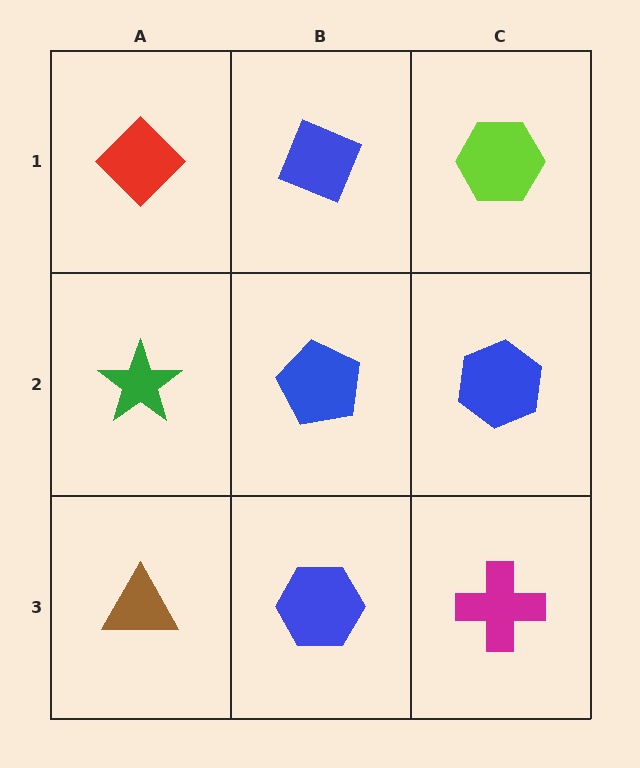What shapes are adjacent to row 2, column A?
A red diamond (row 1, column A), a brown triangle (row 3, column A), a blue pentagon (row 2, column B).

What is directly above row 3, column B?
A blue pentagon.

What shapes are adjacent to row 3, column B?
A blue pentagon (row 2, column B), a brown triangle (row 3, column A), a magenta cross (row 3, column C).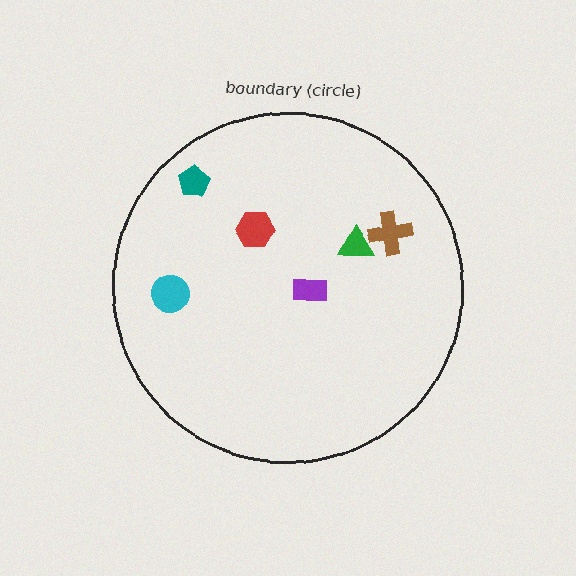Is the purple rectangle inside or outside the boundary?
Inside.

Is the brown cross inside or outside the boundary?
Inside.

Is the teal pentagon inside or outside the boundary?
Inside.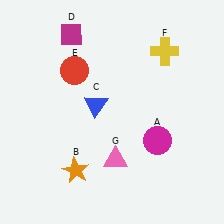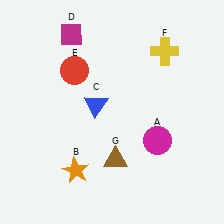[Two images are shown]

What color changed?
The triangle (G) changed from pink in Image 1 to brown in Image 2.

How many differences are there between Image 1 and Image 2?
There is 1 difference between the two images.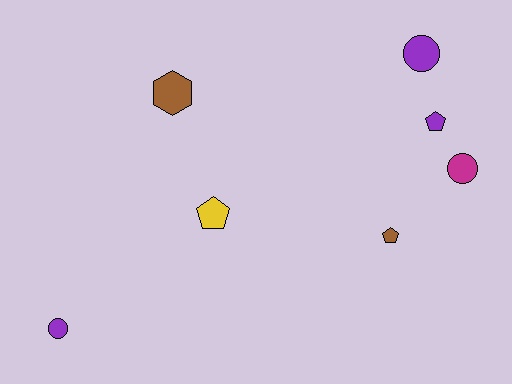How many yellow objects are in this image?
There is 1 yellow object.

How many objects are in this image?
There are 7 objects.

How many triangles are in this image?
There are no triangles.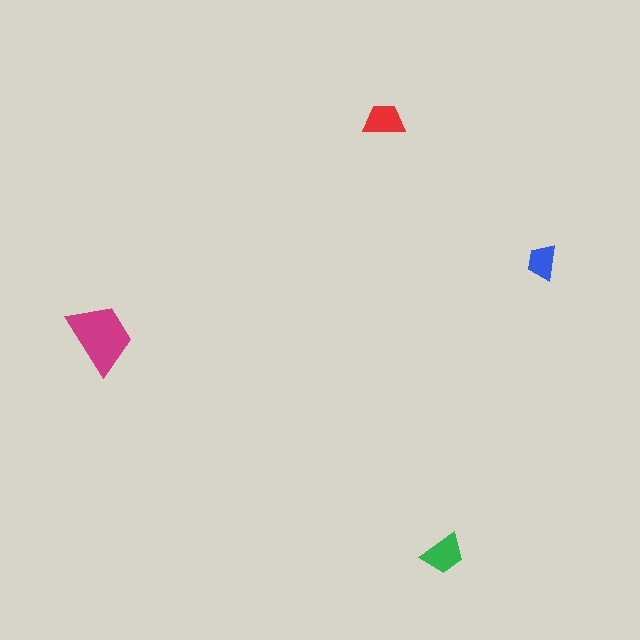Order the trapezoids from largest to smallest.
the magenta one, the green one, the red one, the blue one.